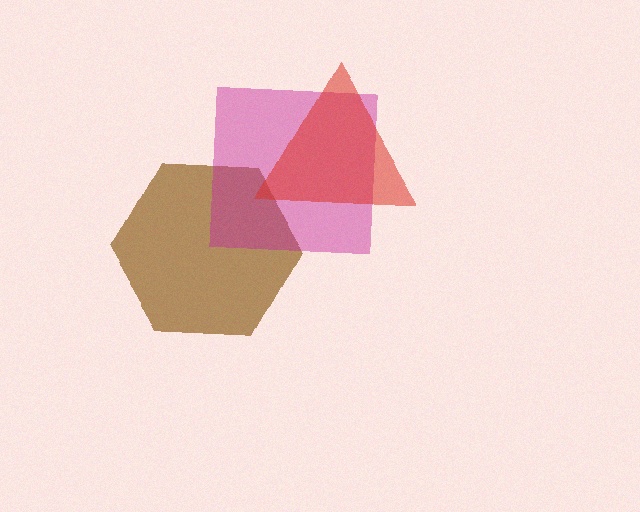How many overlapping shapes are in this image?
There are 3 overlapping shapes in the image.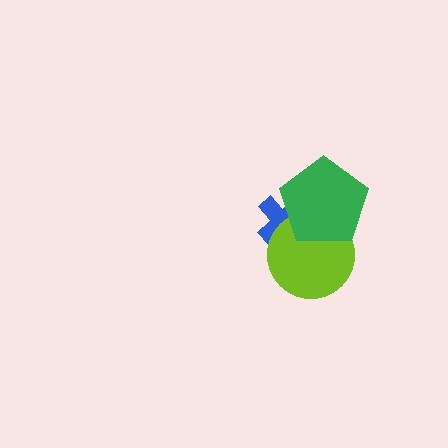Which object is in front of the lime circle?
The green pentagon is in front of the lime circle.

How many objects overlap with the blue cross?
2 objects overlap with the blue cross.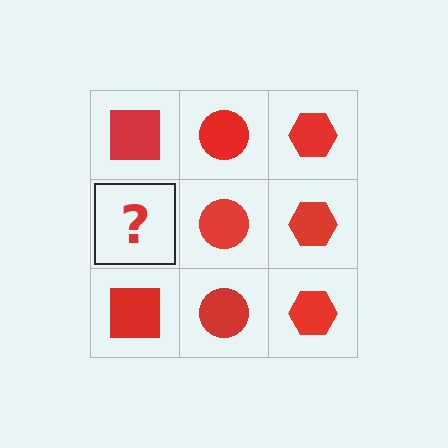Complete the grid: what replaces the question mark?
The question mark should be replaced with a red square.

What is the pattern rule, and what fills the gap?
The rule is that each column has a consistent shape. The gap should be filled with a red square.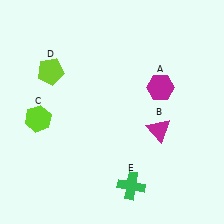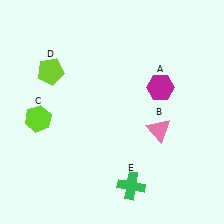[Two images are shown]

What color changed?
The triangle (B) changed from magenta in Image 1 to pink in Image 2.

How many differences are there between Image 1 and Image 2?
There is 1 difference between the two images.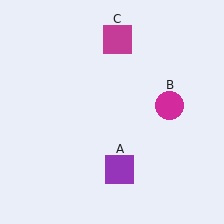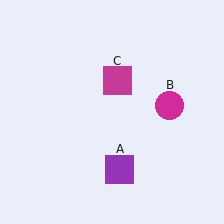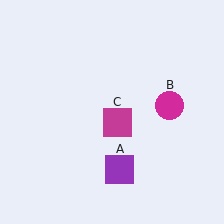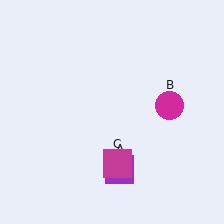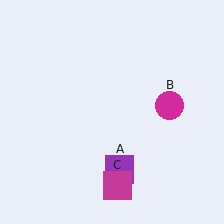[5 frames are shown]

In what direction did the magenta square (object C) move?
The magenta square (object C) moved down.